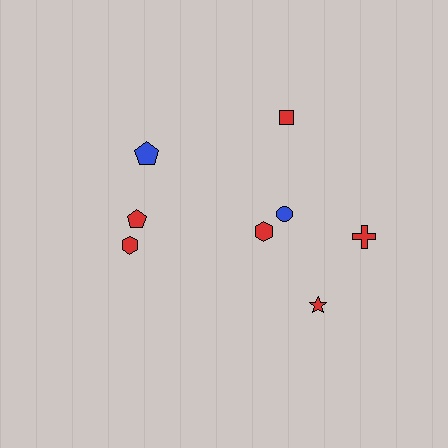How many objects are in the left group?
There are 3 objects.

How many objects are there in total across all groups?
There are 8 objects.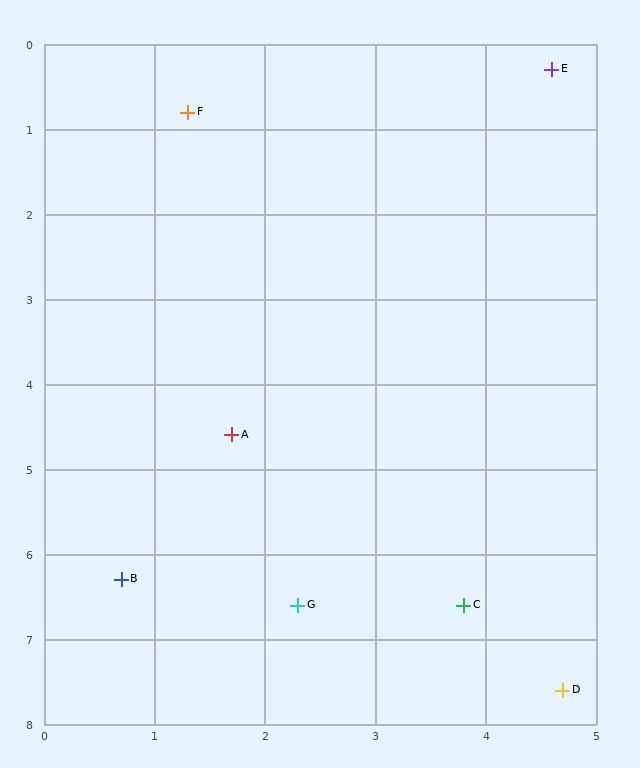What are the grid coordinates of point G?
Point G is at approximately (2.3, 6.6).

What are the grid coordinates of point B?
Point B is at approximately (0.7, 6.3).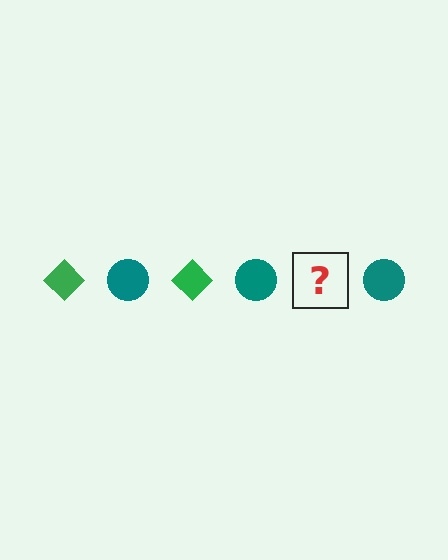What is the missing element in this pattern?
The missing element is a green diamond.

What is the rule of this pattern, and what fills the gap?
The rule is that the pattern alternates between green diamond and teal circle. The gap should be filled with a green diamond.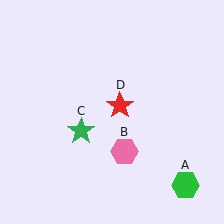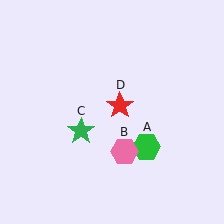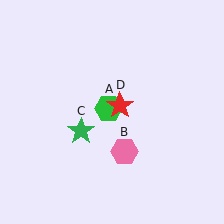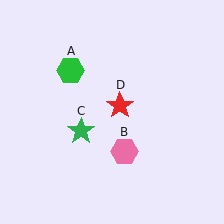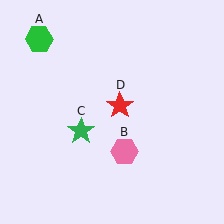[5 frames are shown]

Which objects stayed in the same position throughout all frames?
Pink hexagon (object B) and green star (object C) and red star (object D) remained stationary.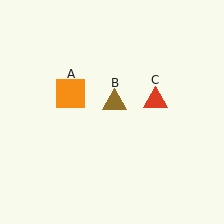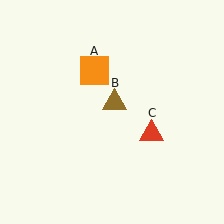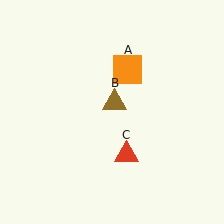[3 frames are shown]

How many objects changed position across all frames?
2 objects changed position: orange square (object A), red triangle (object C).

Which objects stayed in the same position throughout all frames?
Brown triangle (object B) remained stationary.